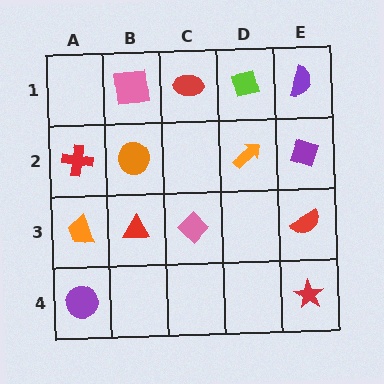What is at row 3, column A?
An orange trapezoid.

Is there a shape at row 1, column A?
No, that cell is empty.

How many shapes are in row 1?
4 shapes.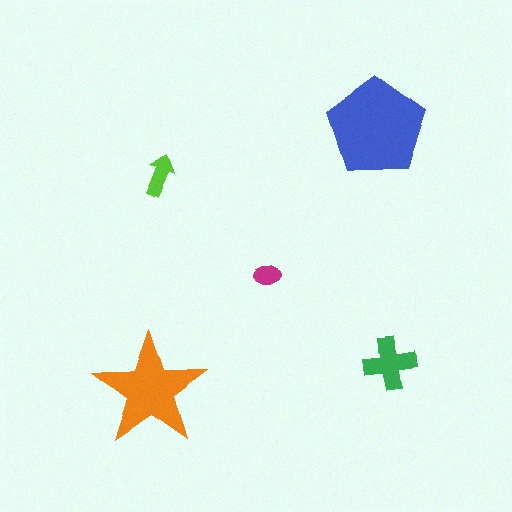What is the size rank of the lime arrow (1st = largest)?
4th.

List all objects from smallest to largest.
The magenta ellipse, the lime arrow, the green cross, the orange star, the blue pentagon.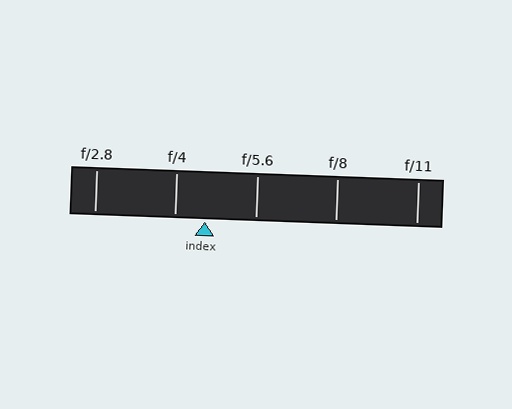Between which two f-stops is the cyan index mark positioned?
The index mark is between f/4 and f/5.6.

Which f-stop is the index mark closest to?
The index mark is closest to f/4.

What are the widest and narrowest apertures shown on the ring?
The widest aperture shown is f/2.8 and the narrowest is f/11.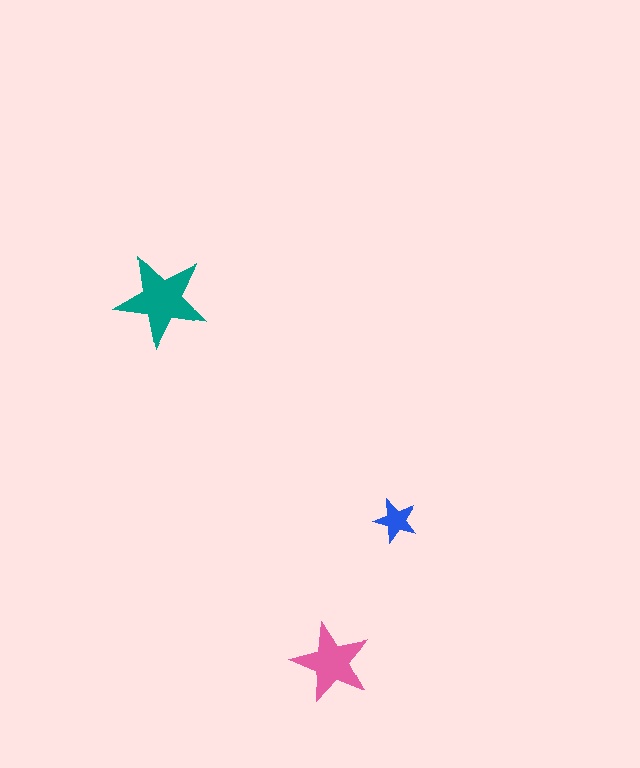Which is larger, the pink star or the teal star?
The teal one.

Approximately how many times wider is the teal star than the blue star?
About 2 times wider.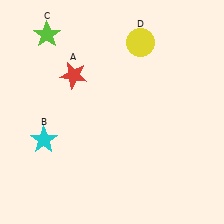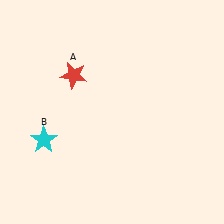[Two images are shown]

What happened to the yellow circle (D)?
The yellow circle (D) was removed in Image 2. It was in the top-right area of Image 1.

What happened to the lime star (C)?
The lime star (C) was removed in Image 2. It was in the top-left area of Image 1.